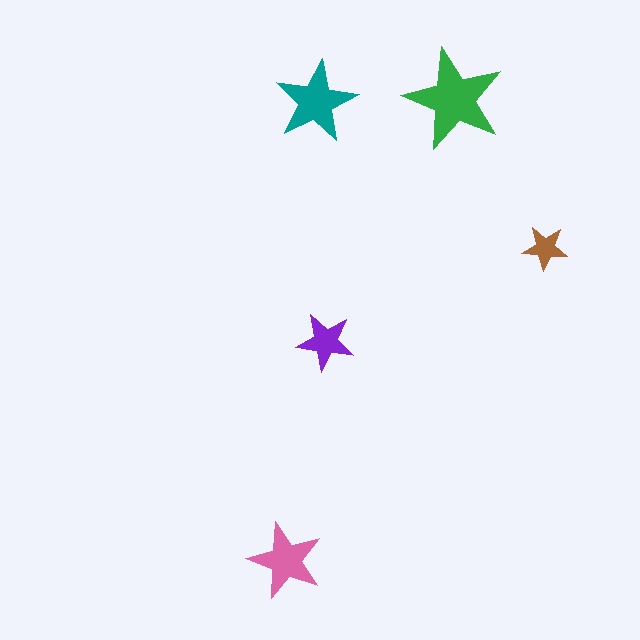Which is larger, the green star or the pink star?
The green one.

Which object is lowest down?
The pink star is bottommost.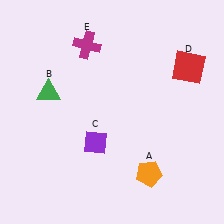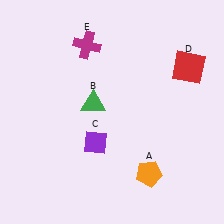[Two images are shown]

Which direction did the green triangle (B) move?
The green triangle (B) moved right.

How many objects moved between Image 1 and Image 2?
1 object moved between the two images.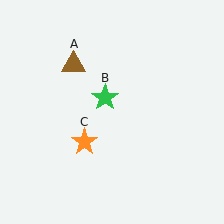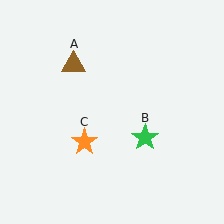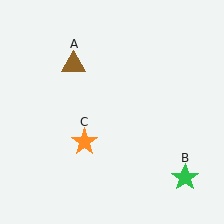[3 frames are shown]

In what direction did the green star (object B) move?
The green star (object B) moved down and to the right.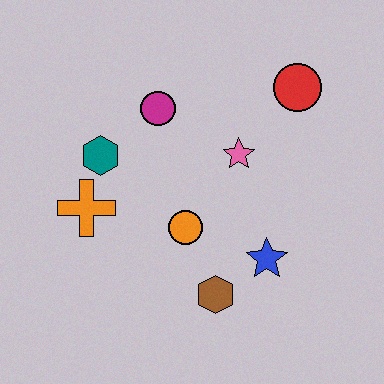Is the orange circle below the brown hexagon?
No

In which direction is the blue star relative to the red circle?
The blue star is below the red circle.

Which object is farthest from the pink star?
The orange cross is farthest from the pink star.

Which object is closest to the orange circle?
The brown hexagon is closest to the orange circle.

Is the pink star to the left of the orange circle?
No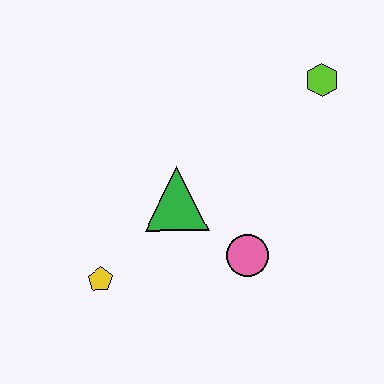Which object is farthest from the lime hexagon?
The yellow pentagon is farthest from the lime hexagon.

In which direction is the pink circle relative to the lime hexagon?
The pink circle is below the lime hexagon.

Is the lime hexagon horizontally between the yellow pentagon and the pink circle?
No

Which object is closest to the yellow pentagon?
The green triangle is closest to the yellow pentagon.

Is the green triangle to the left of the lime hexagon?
Yes